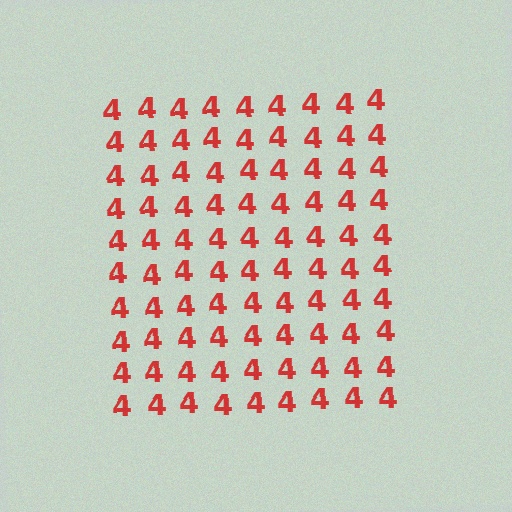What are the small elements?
The small elements are digit 4's.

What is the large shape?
The large shape is a square.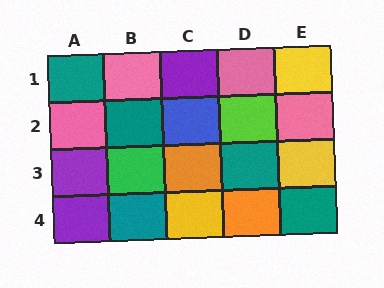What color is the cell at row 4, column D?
Orange.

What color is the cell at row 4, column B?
Teal.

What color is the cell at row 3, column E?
Yellow.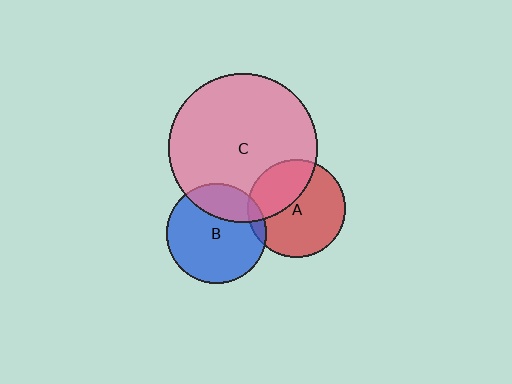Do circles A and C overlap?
Yes.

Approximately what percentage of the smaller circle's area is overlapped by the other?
Approximately 35%.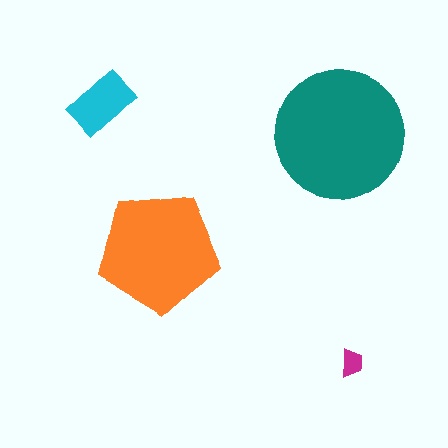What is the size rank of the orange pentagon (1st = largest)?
2nd.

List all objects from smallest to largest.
The magenta trapezoid, the cyan rectangle, the orange pentagon, the teal circle.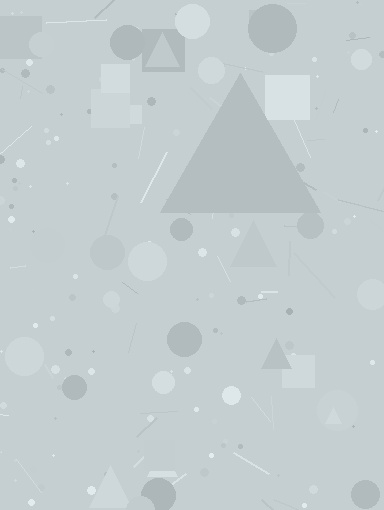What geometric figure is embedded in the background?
A triangle is embedded in the background.